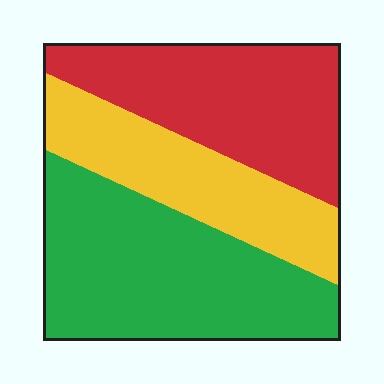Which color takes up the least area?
Yellow, at roughly 25%.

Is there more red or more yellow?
Red.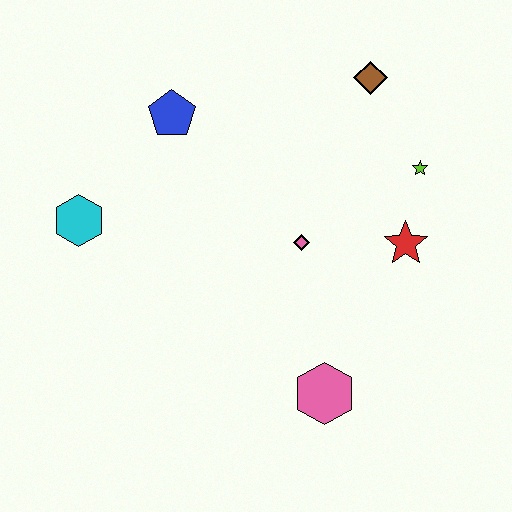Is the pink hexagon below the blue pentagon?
Yes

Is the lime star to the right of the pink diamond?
Yes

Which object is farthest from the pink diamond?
The cyan hexagon is farthest from the pink diamond.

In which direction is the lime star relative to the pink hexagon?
The lime star is above the pink hexagon.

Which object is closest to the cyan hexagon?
The blue pentagon is closest to the cyan hexagon.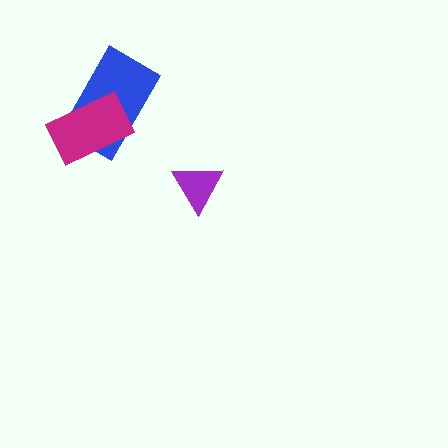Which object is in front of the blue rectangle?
The magenta rectangle is in front of the blue rectangle.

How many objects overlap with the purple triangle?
0 objects overlap with the purple triangle.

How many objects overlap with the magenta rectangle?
1 object overlaps with the magenta rectangle.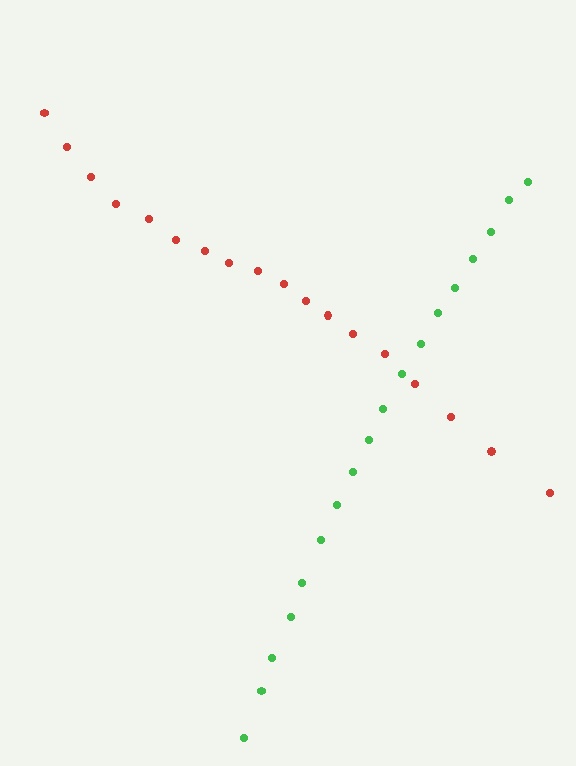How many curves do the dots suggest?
There are 2 distinct paths.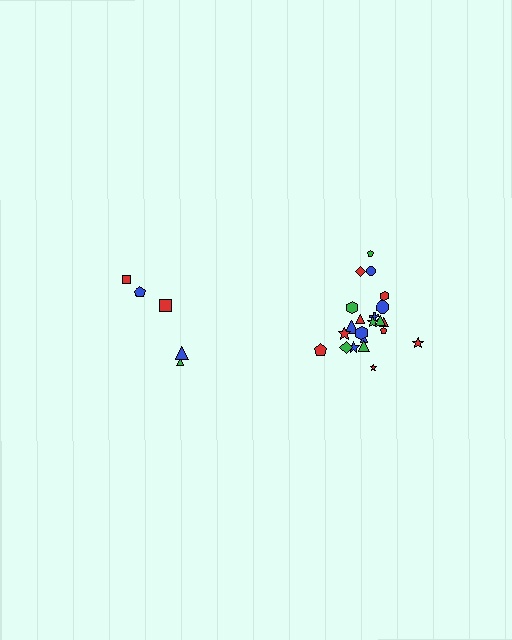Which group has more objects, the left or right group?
The right group.